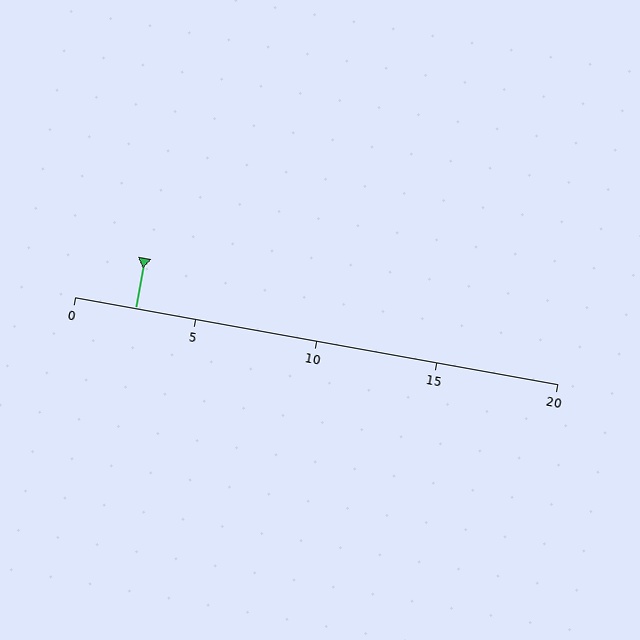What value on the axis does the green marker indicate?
The marker indicates approximately 2.5.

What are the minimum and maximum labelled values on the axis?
The axis runs from 0 to 20.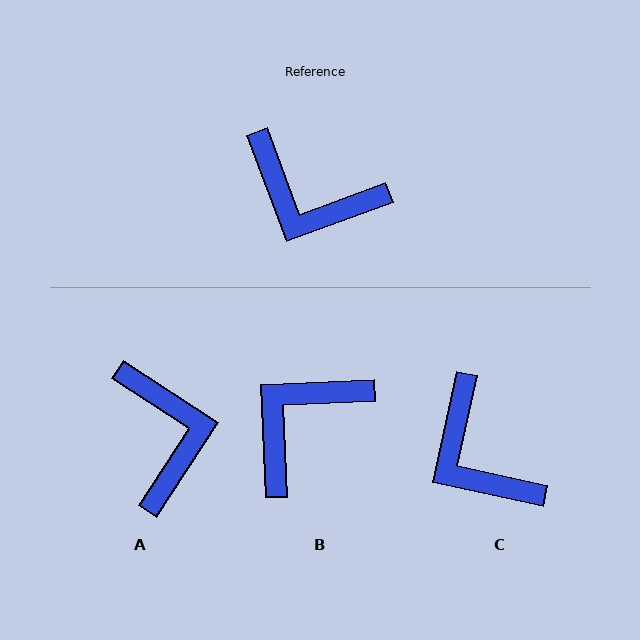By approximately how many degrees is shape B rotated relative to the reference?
Approximately 108 degrees clockwise.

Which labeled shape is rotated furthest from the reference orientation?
A, about 126 degrees away.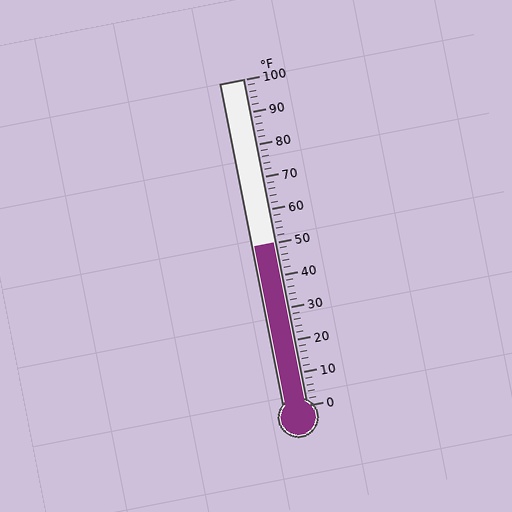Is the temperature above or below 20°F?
The temperature is above 20°F.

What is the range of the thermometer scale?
The thermometer scale ranges from 0°F to 100°F.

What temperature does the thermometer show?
The thermometer shows approximately 50°F.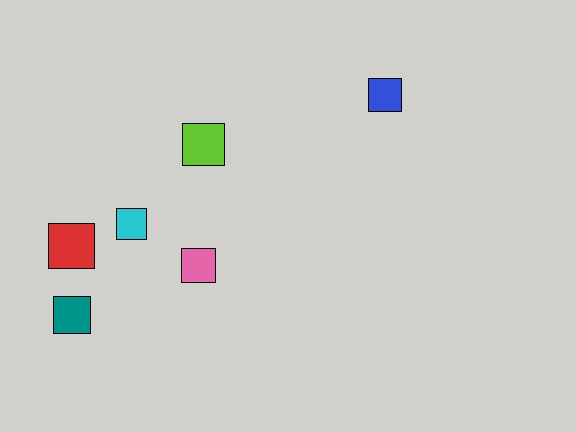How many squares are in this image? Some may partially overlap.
There are 6 squares.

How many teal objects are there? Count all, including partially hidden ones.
There is 1 teal object.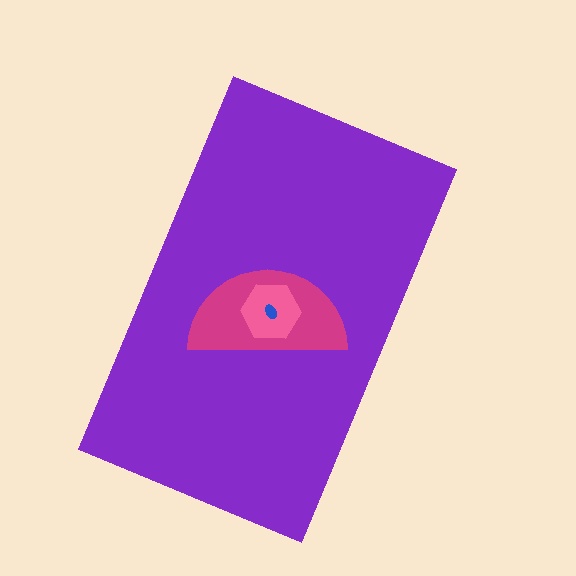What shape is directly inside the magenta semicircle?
The pink hexagon.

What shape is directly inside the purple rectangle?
The magenta semicircle.